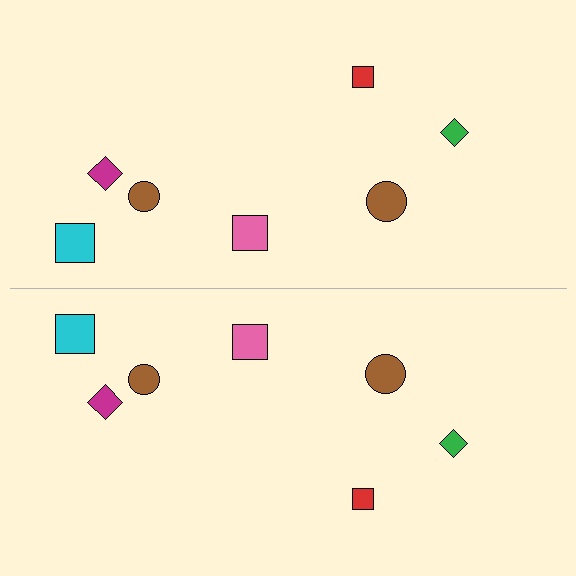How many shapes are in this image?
There are 14 shapes in this image.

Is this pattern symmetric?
Yes, this pattern has bilateral (reflection) symmetry.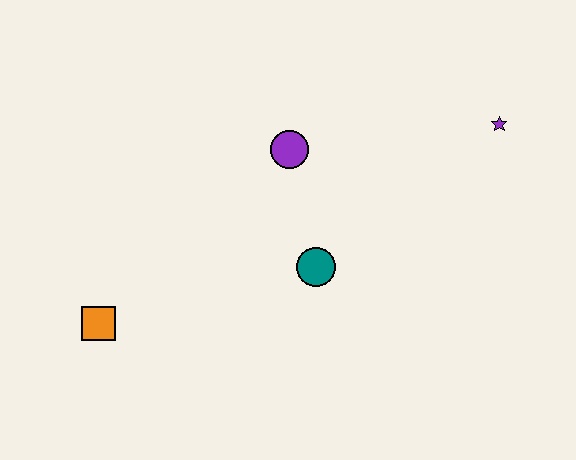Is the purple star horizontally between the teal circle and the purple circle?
No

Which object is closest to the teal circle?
The purple circle is closest to the teal circle.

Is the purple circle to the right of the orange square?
Yes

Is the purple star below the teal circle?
No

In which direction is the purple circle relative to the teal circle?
The purple circle is above the teal circle.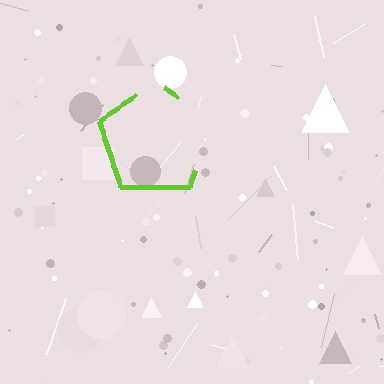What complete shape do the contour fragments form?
The contour fragments form a pentagon.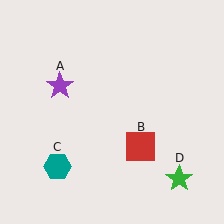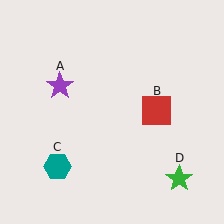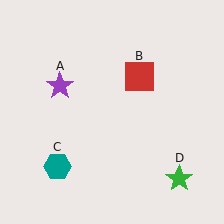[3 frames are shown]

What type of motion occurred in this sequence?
The red square (object B) rotated counterclockwise around the center of the scene.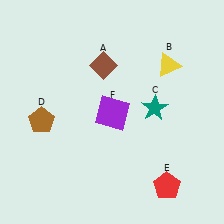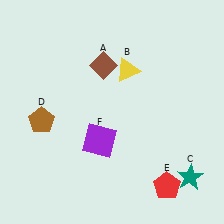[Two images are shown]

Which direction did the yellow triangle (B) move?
The yellow triangle (B) moved left.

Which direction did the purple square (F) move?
The purple square (F) moved down.